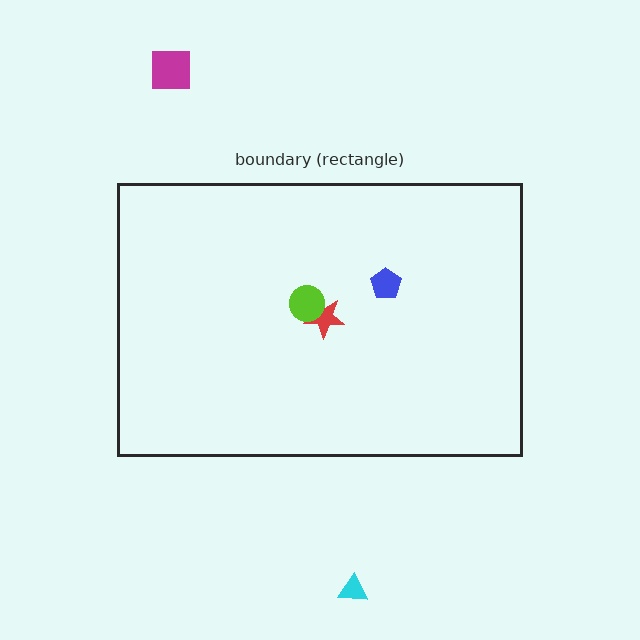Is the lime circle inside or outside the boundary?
Inside.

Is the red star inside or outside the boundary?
Inside.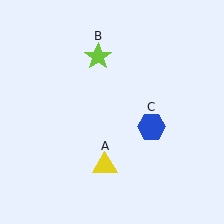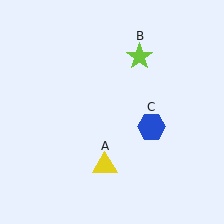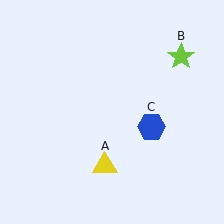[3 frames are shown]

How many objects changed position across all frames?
1 object changed position: lime star (object B).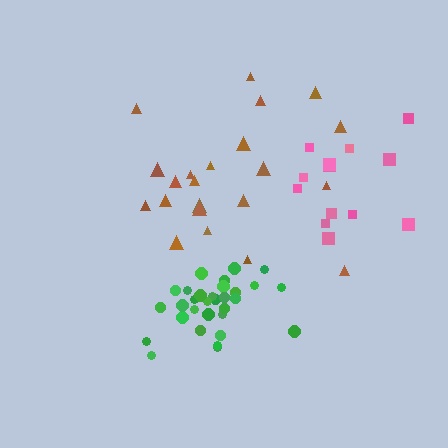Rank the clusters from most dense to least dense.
green, pink, brown.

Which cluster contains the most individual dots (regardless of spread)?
Green (31).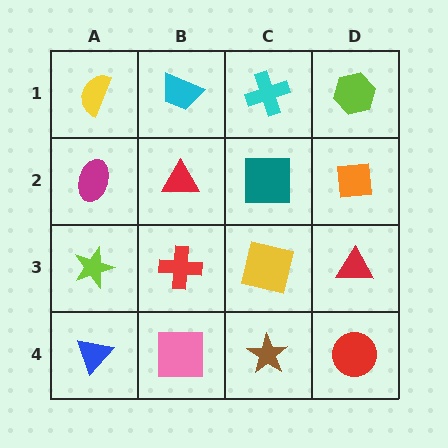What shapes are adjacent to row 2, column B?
A cyan trapezoid (row 1, column B), a red cross (row 3, column B), a magenta ellipse (row 2, column A), a teal square (row 2, column C).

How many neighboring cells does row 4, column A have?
2.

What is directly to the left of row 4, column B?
A blue triangle.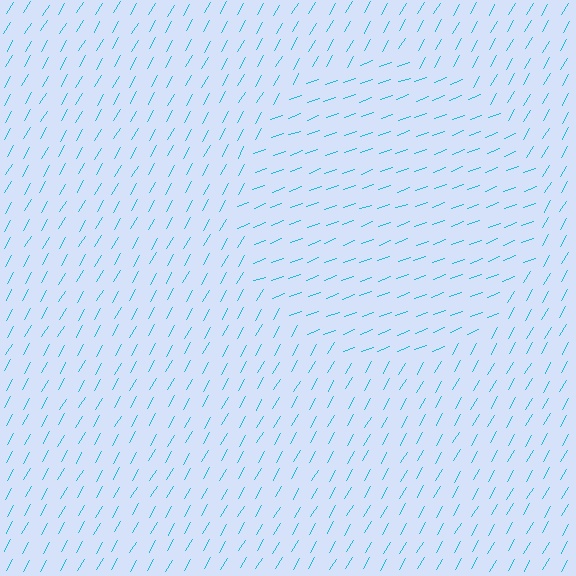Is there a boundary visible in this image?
Yes, there is a texture boundary formed by a change in line orientation.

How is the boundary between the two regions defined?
The boundary is defined purely by a change in line orientation (approximately 40 degrees difference). All lines are the same color and thickness.